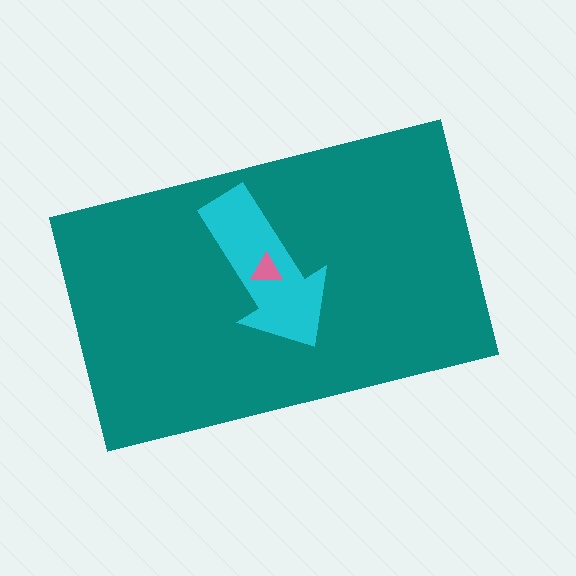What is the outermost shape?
The teal rectangle.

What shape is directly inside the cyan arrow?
The pink triangle.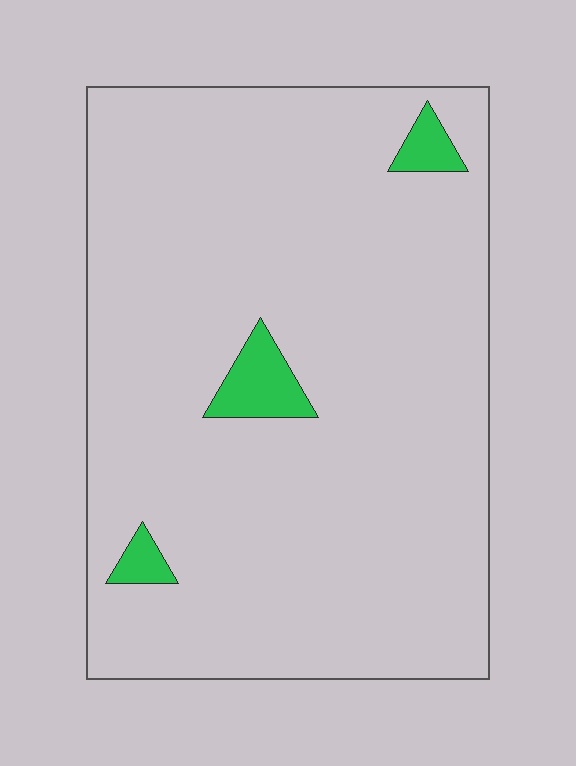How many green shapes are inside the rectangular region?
3.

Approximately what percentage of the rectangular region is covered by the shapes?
Approximately 5%.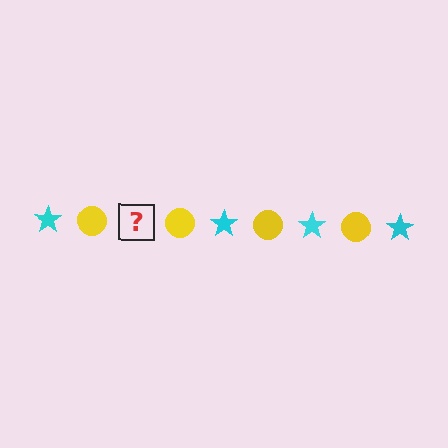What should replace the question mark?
The question mark should be replaced with a cyan star.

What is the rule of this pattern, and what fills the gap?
The rule is that the pattern alternates between cyan star and yellow circle. The gap should be filled with a cyan star.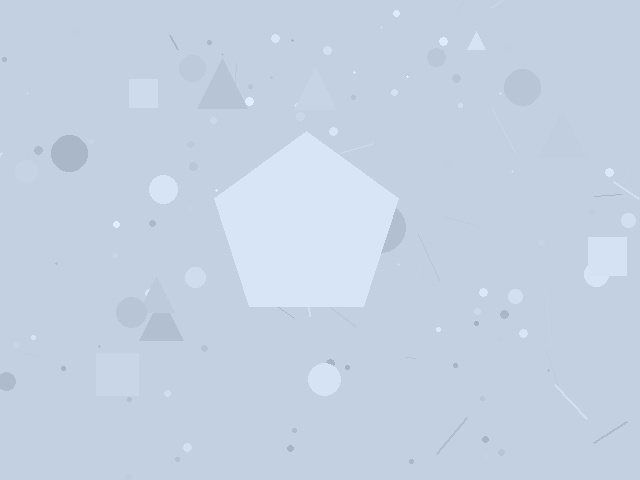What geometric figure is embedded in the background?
A pentagon is embedded in the background.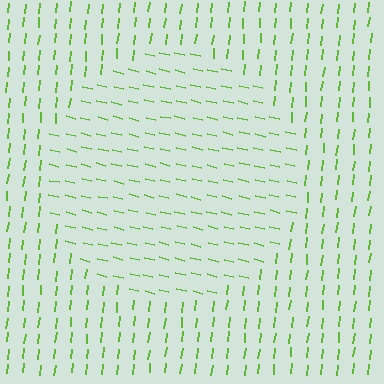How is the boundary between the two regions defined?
The boundary is defined purely by a change in line orientation (approximately 82 degrees difference). All lines are the same color and thickness.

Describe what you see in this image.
The image is filled with small lime line segments. A circle region in the image has lines oriented differently from the surrounding lines, creating a visible texture boundary.